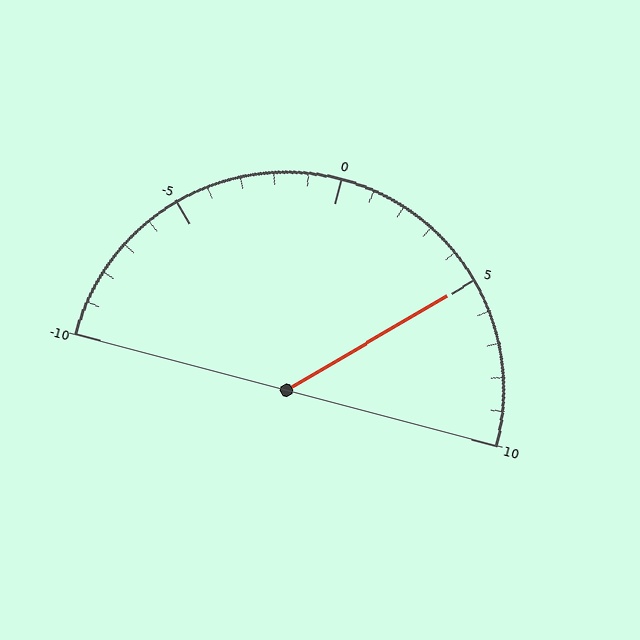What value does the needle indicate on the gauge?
The needle indicates approximately 5.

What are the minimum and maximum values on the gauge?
The gauge ranges from -10 to 10.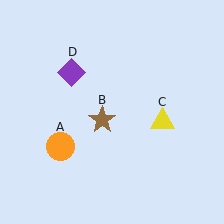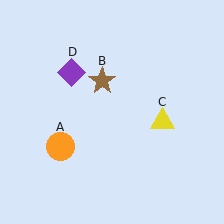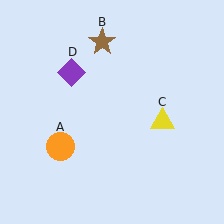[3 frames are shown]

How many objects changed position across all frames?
1 object changed position: brown star (object B).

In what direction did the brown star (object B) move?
The brown star (object B) moved up.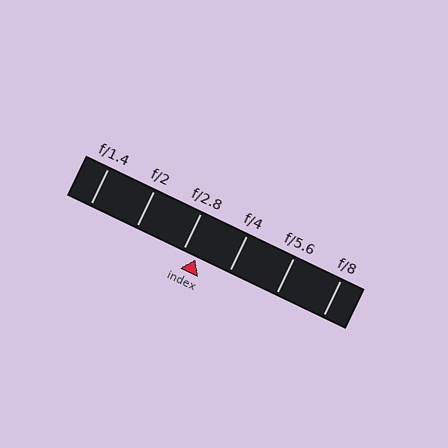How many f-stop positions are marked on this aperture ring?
There are 6 f-stop positions marked.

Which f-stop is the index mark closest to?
The index mark is closest to f/2.8.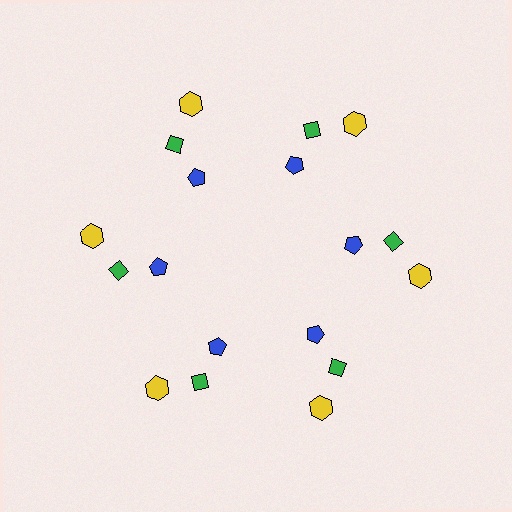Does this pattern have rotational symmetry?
Yes, this pattern has 6-fold rotational symmetry. It looks the same after rotating 60 degrees around the center.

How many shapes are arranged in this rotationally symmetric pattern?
There are 18 shapes, arranged in 6 groups of 3.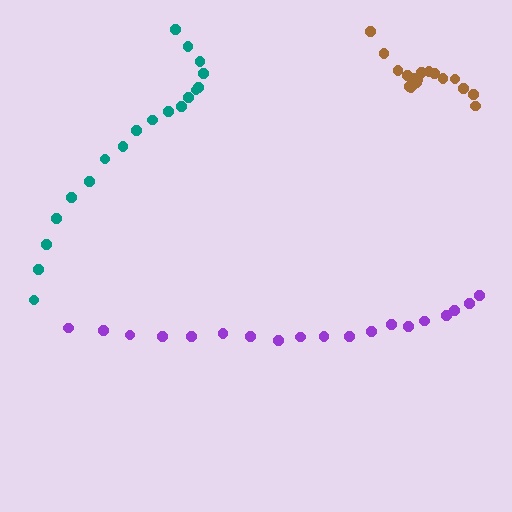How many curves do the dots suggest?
There are 3 distinct paths.